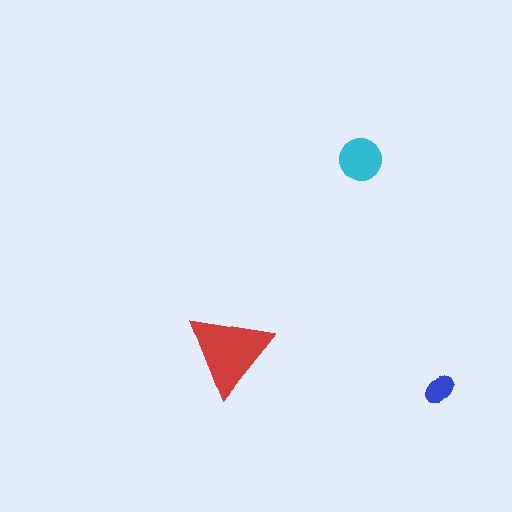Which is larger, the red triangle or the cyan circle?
The red triangle.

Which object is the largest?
The red triangle.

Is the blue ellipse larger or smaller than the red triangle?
Smaller.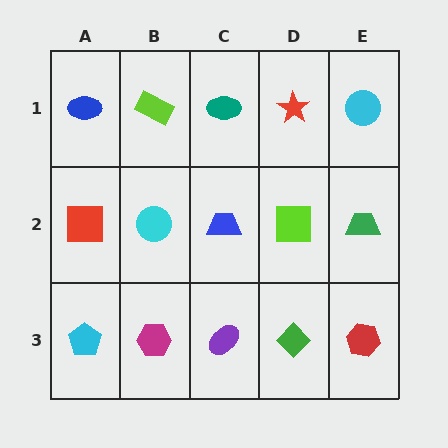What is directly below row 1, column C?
A blue trapezoid.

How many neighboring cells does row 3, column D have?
3.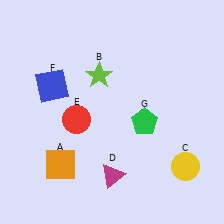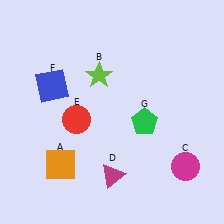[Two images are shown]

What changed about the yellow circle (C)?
In Image 1, C is yellow. In Image 2, it changed to magenta.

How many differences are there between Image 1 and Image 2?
There is 1 difference between the two images.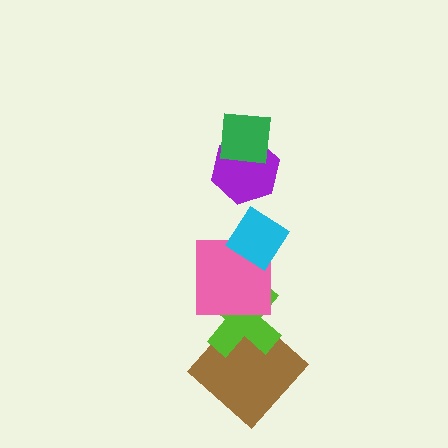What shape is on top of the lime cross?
The pink square is on top of the lime cross.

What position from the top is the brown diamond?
The brown diamond is 6th from the top.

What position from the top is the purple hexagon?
The purple hexagon is 2nd from the top.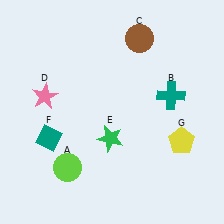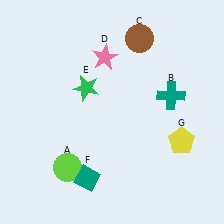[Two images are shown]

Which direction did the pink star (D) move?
The pink star (D) moved right.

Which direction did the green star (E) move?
The green star (E) moved up.